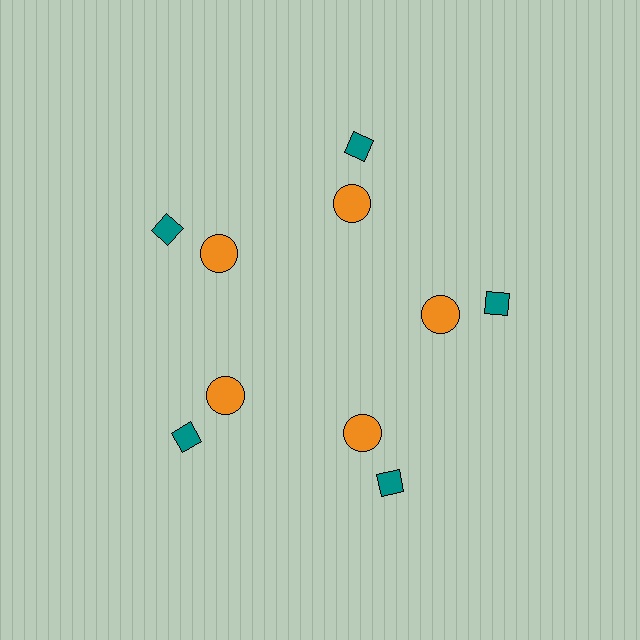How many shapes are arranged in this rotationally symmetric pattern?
There are 10 shapes, arranged in 5 groups of 2.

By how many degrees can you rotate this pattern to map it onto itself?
The pattern maps onto itself every 72 degrees of rotation.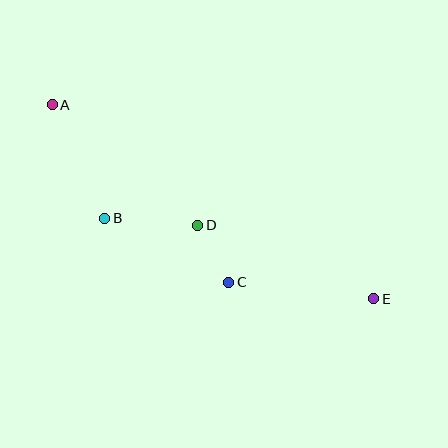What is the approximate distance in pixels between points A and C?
The distance between A and C is approximately 250 pixels.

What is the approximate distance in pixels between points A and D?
The distance between A and D is approximately 189 pixels.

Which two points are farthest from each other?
Points A and E are farthest from each other.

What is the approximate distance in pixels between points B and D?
The distance between B and D is approximately 94 pixels.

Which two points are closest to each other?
Points C and D are closest to each other.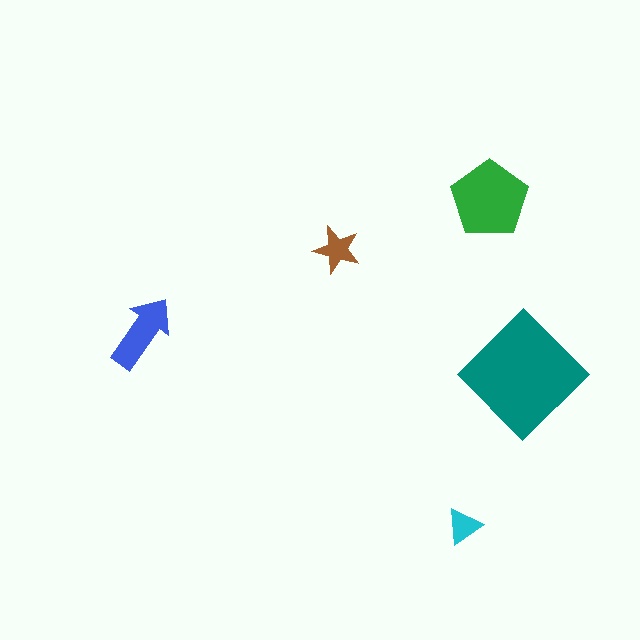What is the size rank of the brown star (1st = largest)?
4th.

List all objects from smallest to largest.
The cyan triangle, the brown star, the blue arrow, the green pentagon, the teal diamond.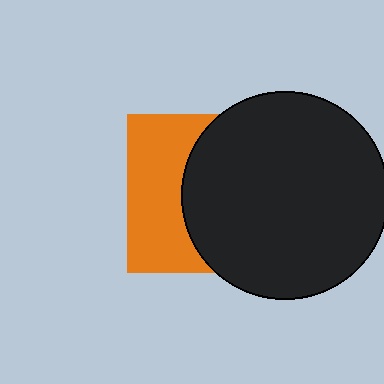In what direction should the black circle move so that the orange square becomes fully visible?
The black circle should move right. That is the shortest direction to clear the overlap and leave the orange square fully visible.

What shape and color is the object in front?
The object in front is a black circle.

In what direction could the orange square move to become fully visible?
The orange square could move left. That would shift it out from behind the black circle entirely.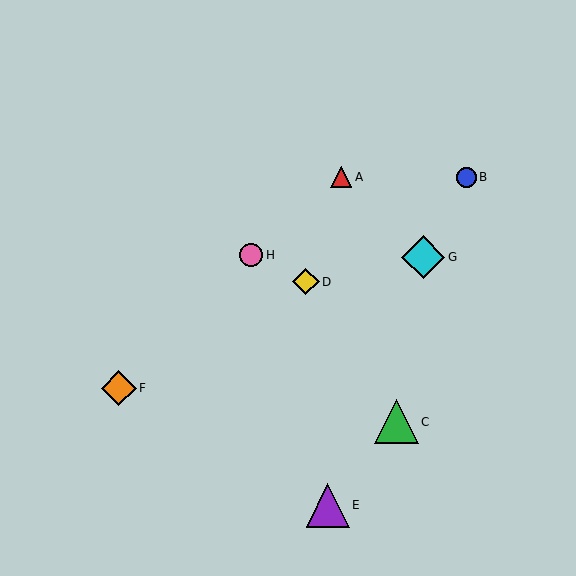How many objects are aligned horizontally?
2 objects (A, B) are aligned horizontally.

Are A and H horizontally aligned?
No, A is at y≈177 and H is at y≈255.